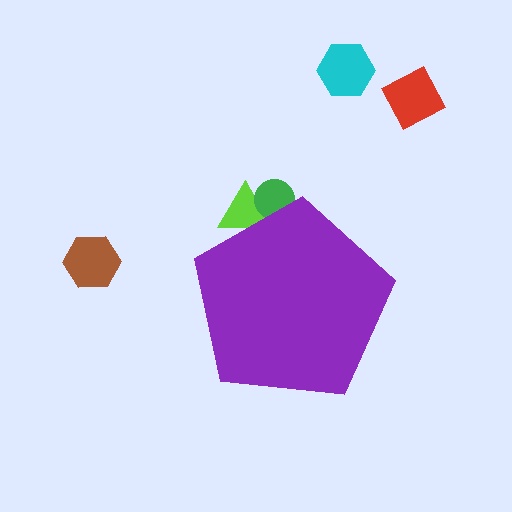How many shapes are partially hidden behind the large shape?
2 shapes are partially hidden.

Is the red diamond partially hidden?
No, the red diamond is fully visible.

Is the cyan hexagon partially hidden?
No, the cyan hexagon is fully visible.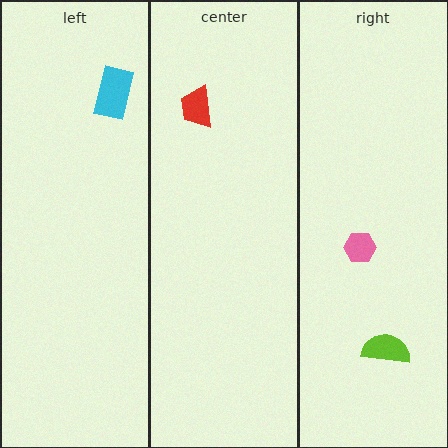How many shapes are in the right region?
2.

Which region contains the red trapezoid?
The center region.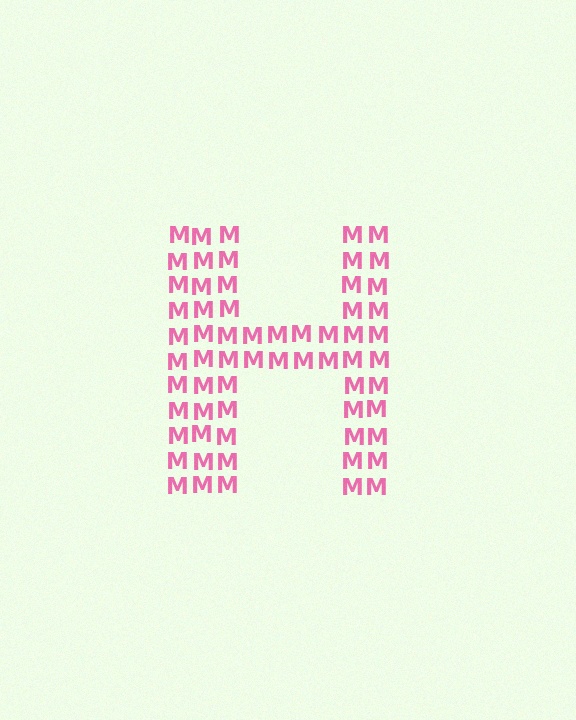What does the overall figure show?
The overall figure shows the letter H.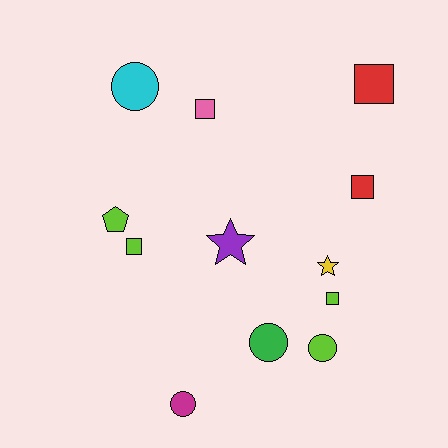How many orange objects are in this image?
There are no orange objects.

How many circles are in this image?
There are 4 circles.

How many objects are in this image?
There are 12 objects.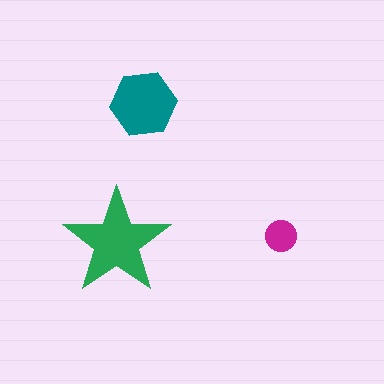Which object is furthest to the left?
The green star is leftmost.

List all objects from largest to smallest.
The green star, the teal hexagon, the magenta circle.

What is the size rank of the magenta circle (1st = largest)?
3rd.